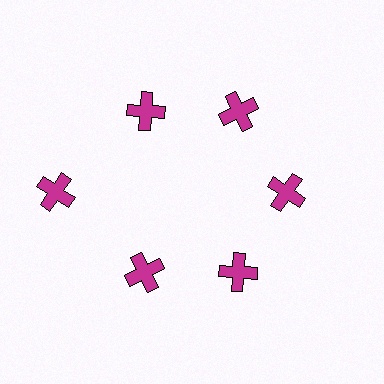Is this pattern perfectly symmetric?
No. The 6 magenta crosses are arranged in a ring, but one element near the 9 o'clock position is pushed outward from the center, breaking the 6-fold rotational symmetry.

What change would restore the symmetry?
The symmetry would be restored by moving it inward, back onto the ring so that all 6 crosses sit at equal angles and equal distance from the center.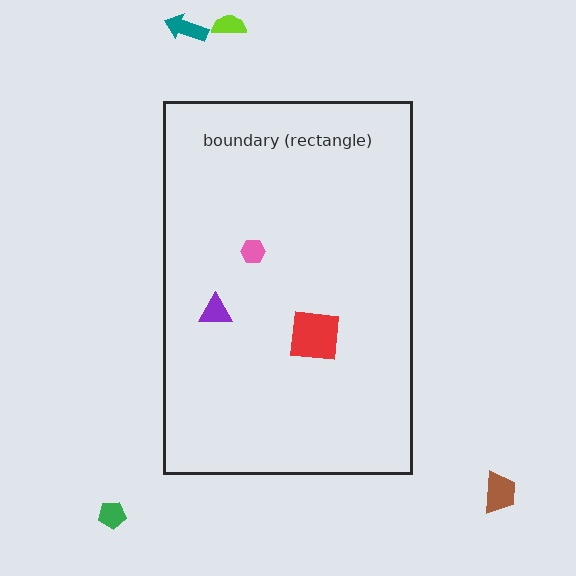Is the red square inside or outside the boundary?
Inside.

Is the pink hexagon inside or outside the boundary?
Inside.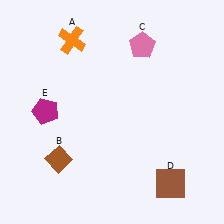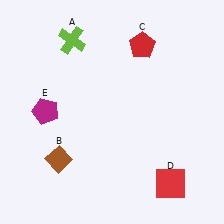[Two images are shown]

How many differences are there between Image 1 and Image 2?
There are 3 differences between the two images.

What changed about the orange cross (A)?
In Image 1, A is orange. In Image 2, it changed to lime.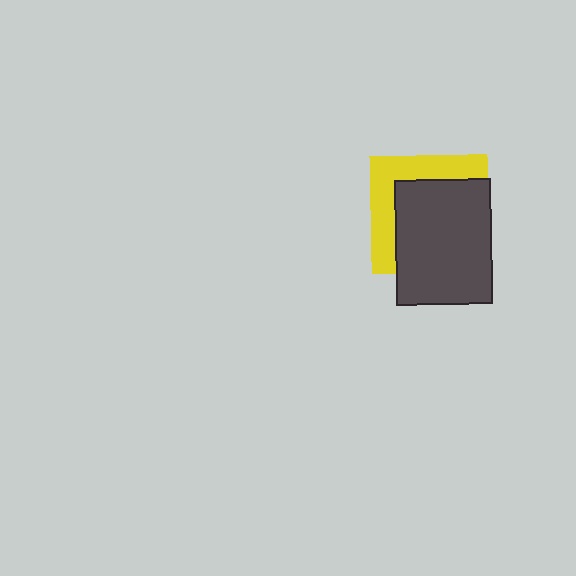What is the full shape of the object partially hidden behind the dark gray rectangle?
The partially hidden object is a yellow square.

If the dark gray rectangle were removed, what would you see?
You would see the complete yellow square.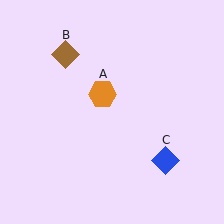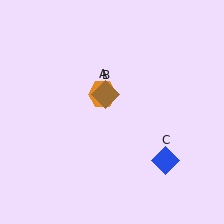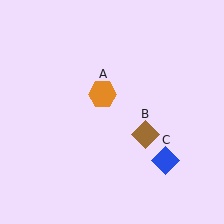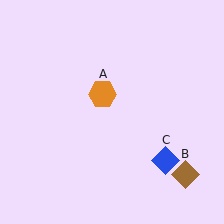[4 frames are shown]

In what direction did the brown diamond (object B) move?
The brown diamond (object B) moved down and to the right.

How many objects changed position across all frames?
1 object changed position: brown diamond (object B).